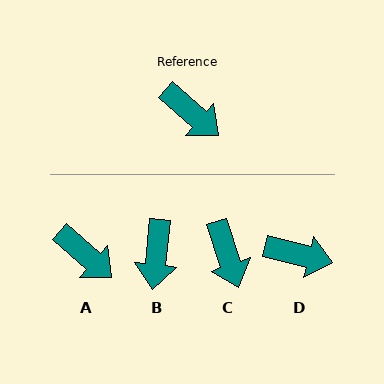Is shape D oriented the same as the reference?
No, it is off by about 28 degrees.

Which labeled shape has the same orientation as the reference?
A.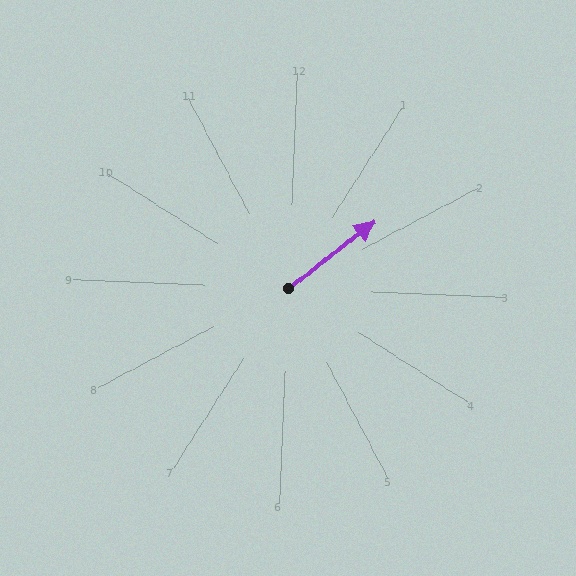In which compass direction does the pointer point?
Northeast.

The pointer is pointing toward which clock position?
Roughly 2 o'clock.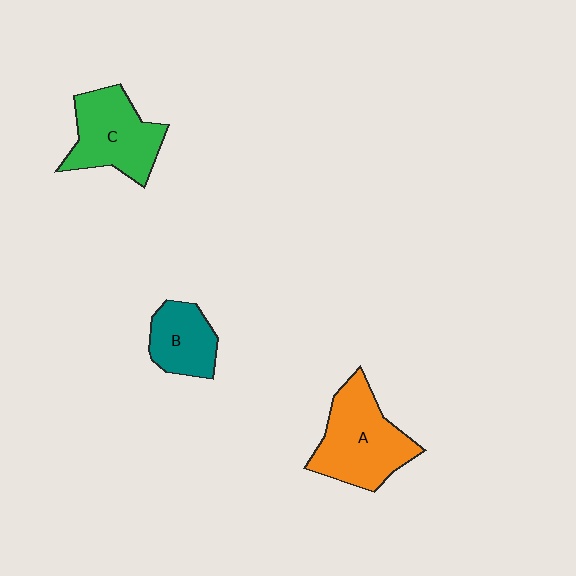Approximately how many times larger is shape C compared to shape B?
Approximately 1.5 times.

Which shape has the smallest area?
Shape B (teal).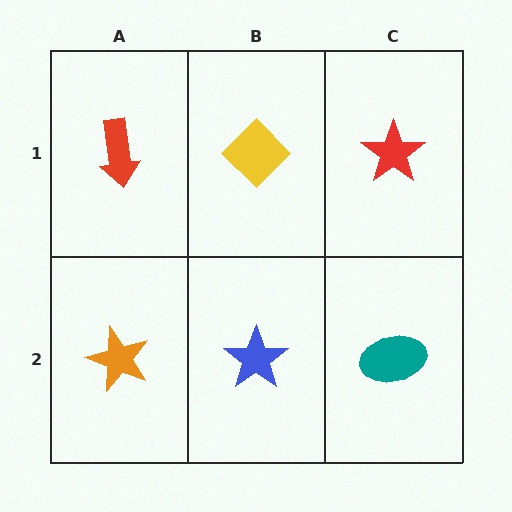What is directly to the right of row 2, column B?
A teal ellipse.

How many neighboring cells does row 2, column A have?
2.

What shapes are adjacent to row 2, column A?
A red arrow (row 1, column A), a blue star (row 2, column B).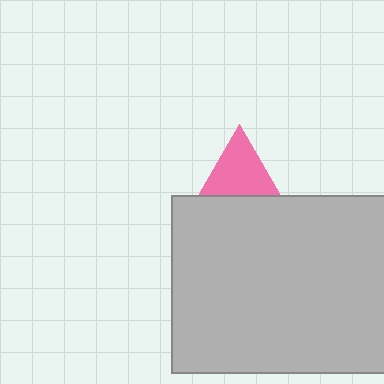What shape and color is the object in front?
The object in front is a light gray rectangle.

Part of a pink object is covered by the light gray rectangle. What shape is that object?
It is a triangle.